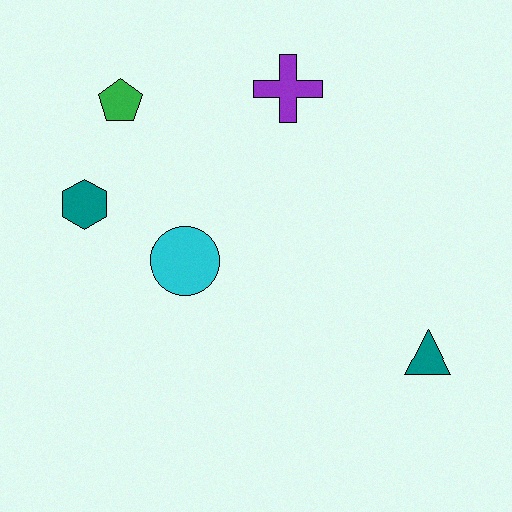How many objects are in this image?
There are 5 objects.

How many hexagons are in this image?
There is 1 hexagon.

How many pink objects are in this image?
There are no pink objects.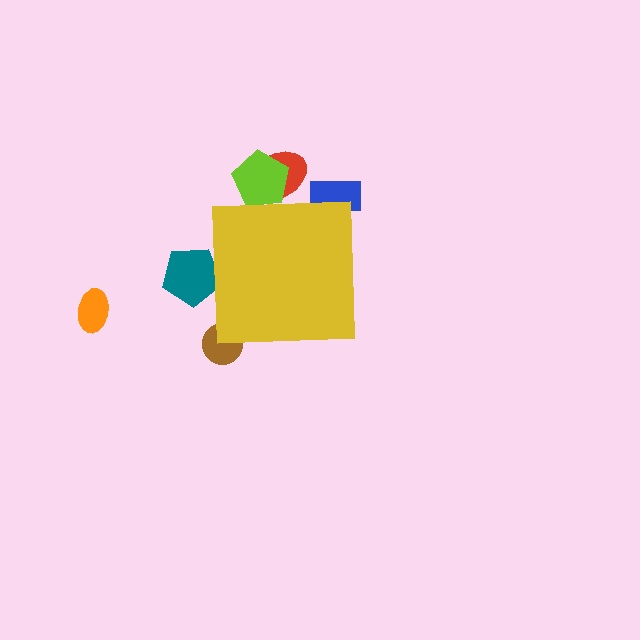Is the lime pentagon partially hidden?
Yes, the lime pentagon is partially hidden behind the yellow square.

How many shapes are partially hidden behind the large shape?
5 shapes are partially hidden.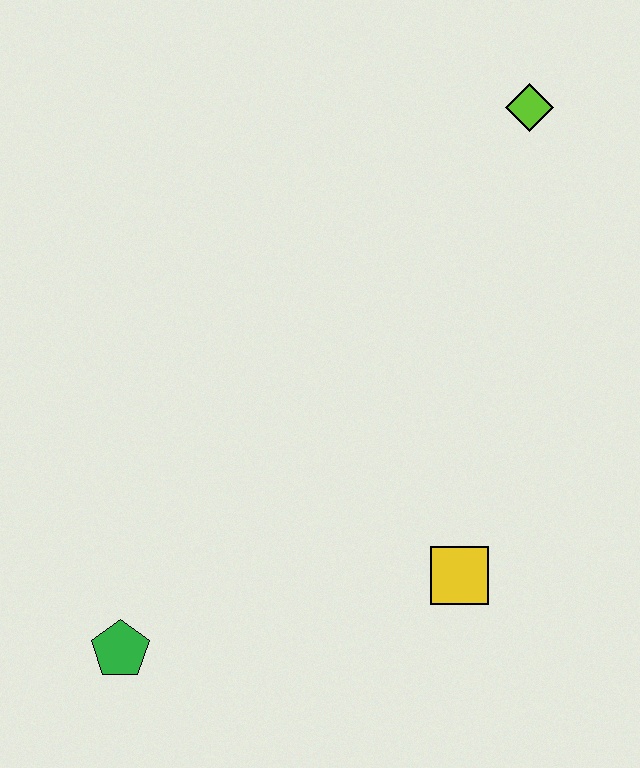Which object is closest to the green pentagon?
The yellow square is closest to the green pentagon.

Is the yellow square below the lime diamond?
Yes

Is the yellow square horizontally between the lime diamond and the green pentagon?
Yes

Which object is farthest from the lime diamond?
The green pentagon is farthest from the lime diamond.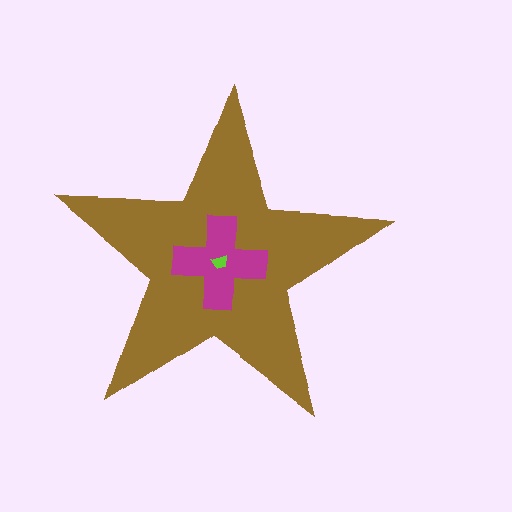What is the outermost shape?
The brown star.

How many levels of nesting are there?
3.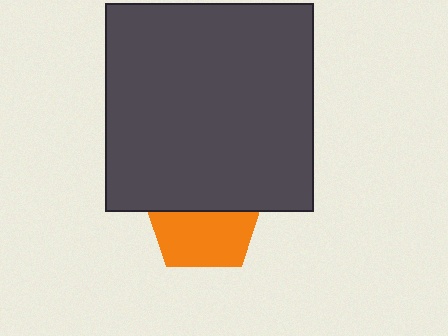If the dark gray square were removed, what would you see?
You would see the complete orange pentagon.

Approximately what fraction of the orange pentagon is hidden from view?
Roughly 47% of the orange pentagon is hidden behind the dark gray square.